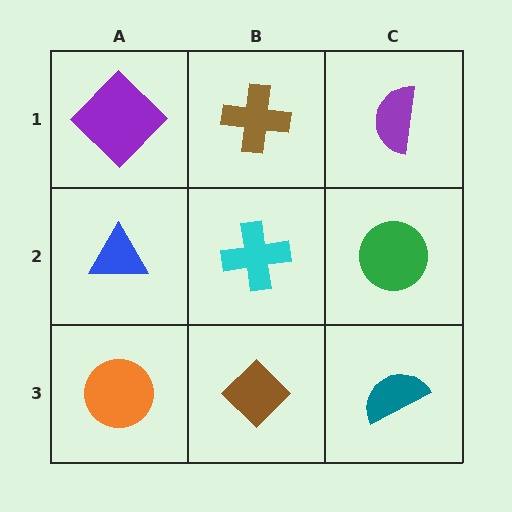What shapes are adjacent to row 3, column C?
A green circle (row 2, column C), a brown diamond (row 3, column B).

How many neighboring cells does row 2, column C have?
3.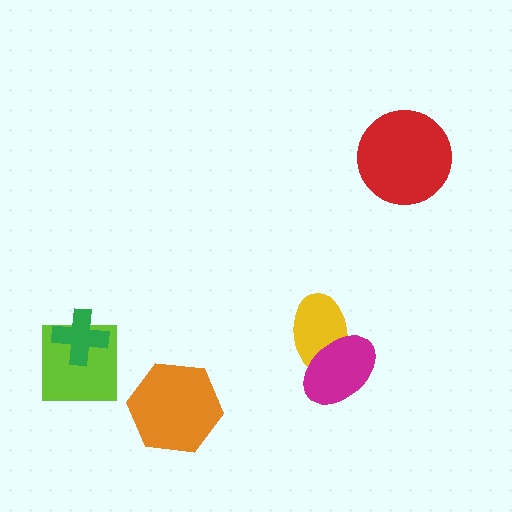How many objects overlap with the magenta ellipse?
1 object overlaps with the magenta ellipse.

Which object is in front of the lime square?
The green cross is in front of the lime square.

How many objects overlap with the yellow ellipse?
1 object overlaps with the yellow ellipse.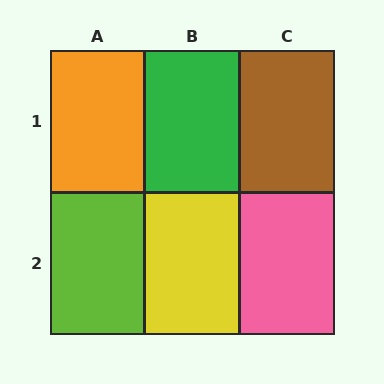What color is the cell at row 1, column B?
Green.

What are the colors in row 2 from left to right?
Lime, yellow, pink.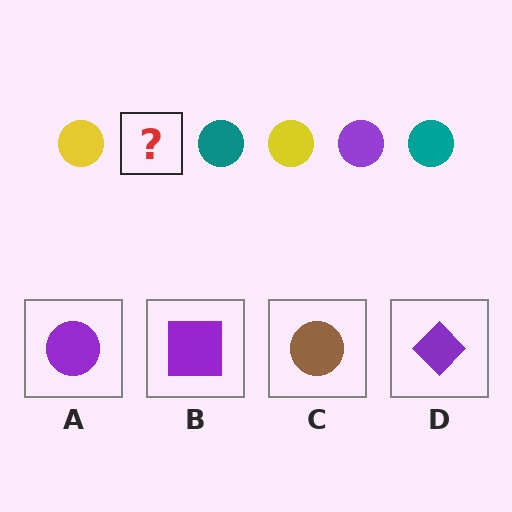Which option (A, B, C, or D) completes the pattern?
A.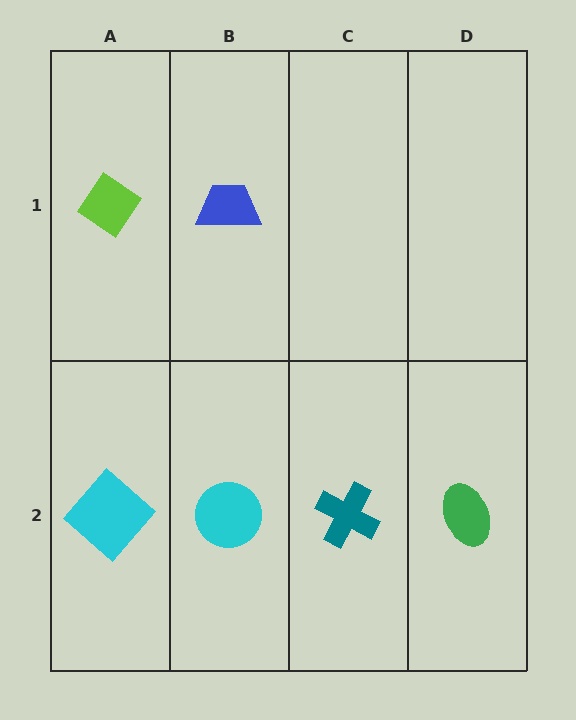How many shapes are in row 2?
4 shapes.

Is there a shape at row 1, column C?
No, that cell is empty.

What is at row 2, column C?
A teal cross.